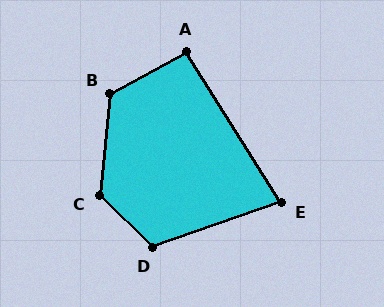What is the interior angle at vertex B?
Approximately 124 degrees (obtuse).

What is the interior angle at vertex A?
Approximately 94 degrees (approximately right).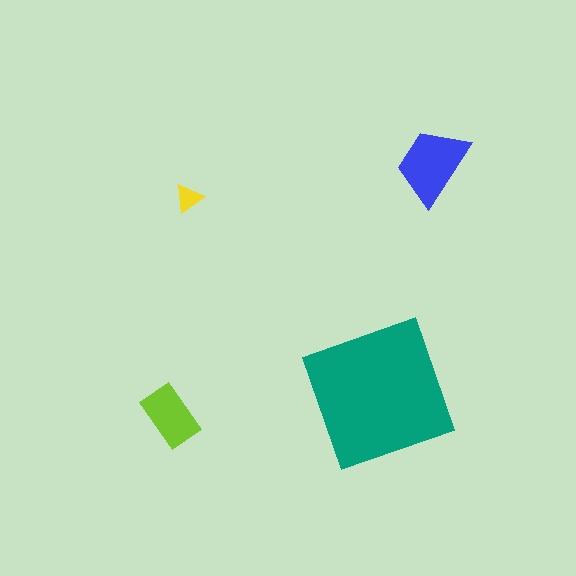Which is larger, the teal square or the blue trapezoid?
The teal square.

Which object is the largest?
The teal square.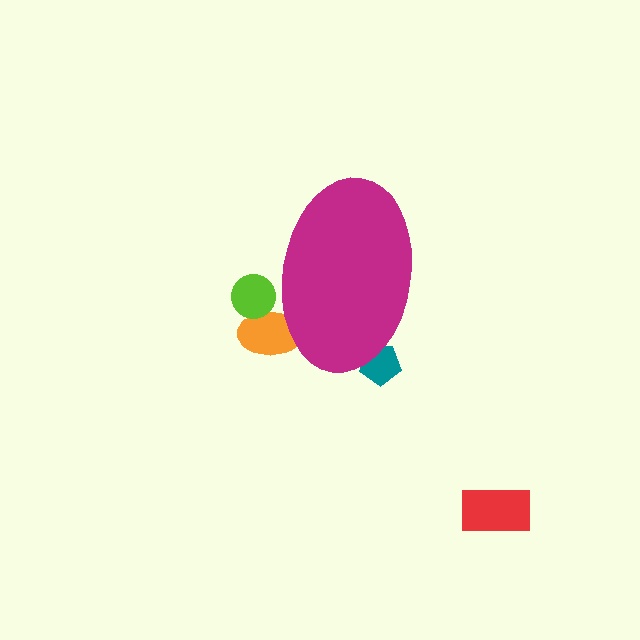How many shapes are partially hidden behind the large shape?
3 shapes are partially hidden.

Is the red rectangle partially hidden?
No, the red rectangle is fully visible.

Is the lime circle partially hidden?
Yes, the lime circle is partially hidden behind the magenta ellipse.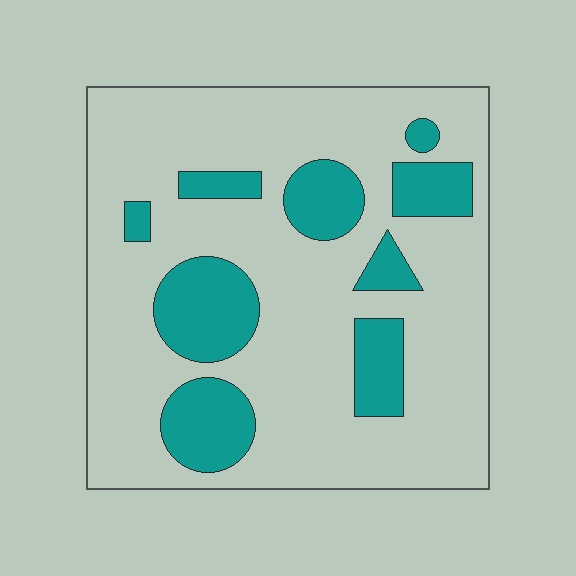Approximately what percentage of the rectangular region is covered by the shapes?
Approximately 25%.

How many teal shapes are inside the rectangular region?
9.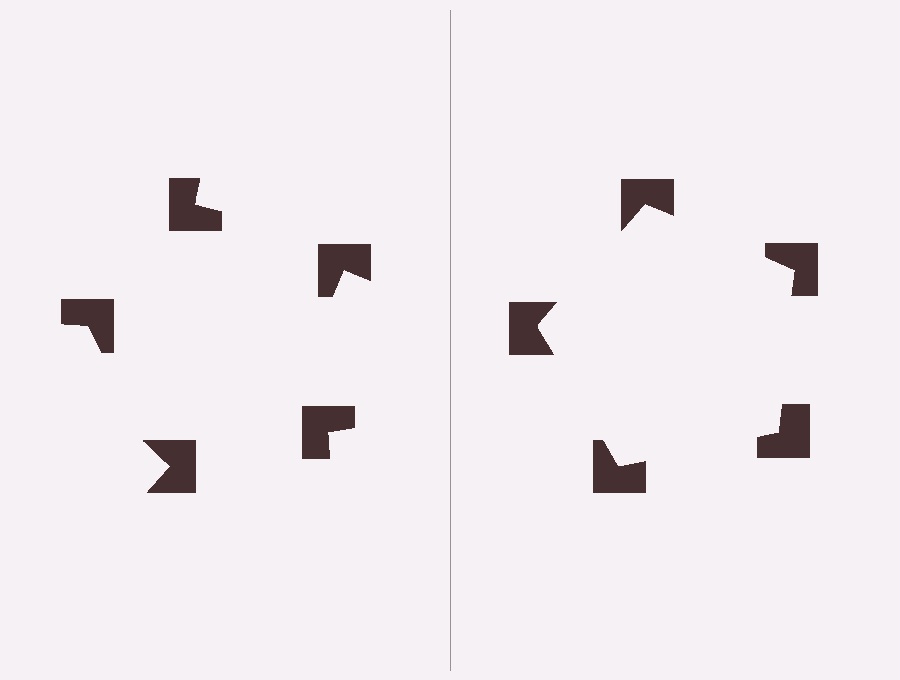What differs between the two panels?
The notched squares are positioned identically on both sides; only the wedge orientations differ. On the right they align to a pentagon; on the left they are misaligned.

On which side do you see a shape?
An illusory pentagon appears on the right side. On the left side the wedge cuts are rotated, so no coherent shape forms.